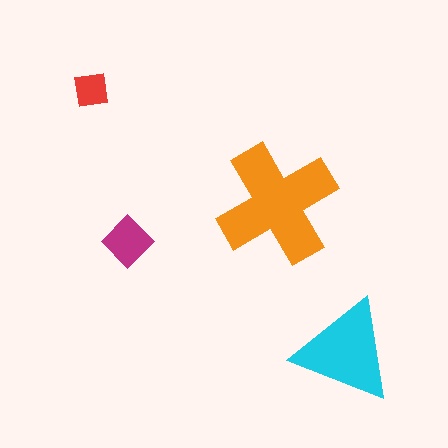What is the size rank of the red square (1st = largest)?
4th.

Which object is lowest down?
The cyan triangle is bottommost.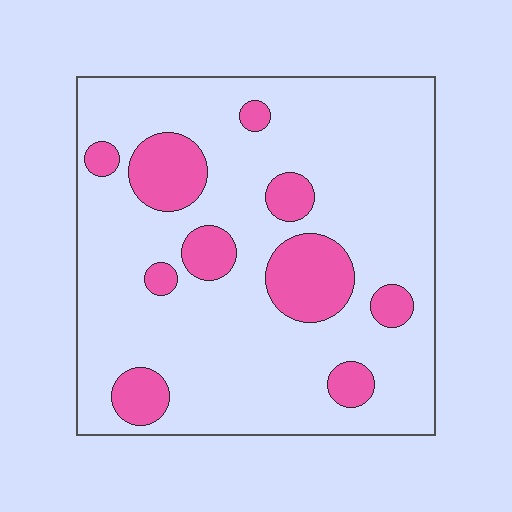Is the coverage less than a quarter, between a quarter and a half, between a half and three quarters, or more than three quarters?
Less than a quarter.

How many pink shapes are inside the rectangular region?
10.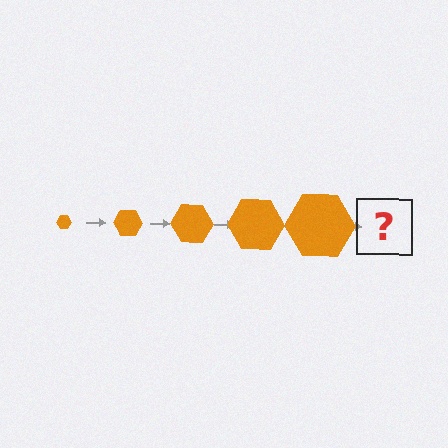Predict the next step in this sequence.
The next step is an orange hexagon, larger than the previous one.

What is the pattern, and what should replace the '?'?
The pattern is that the hexagon gets progressively larger each step. The '?' should be an orange hexagon, larger than the previous one.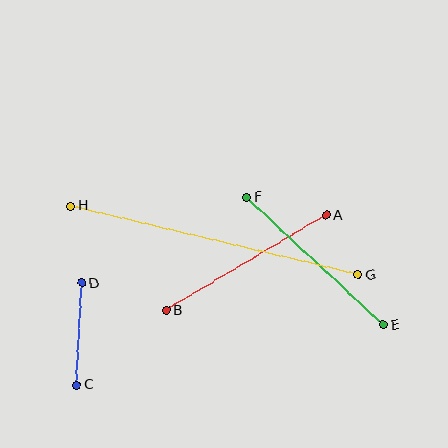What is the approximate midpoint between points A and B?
The midpoint is at approximately (246, 263) pixels.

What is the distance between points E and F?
The distance is approximately 187 pixels.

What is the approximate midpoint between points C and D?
The midpoint is at approximately (79, 334) pixels.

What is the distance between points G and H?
The distance is approximately 295 pixels.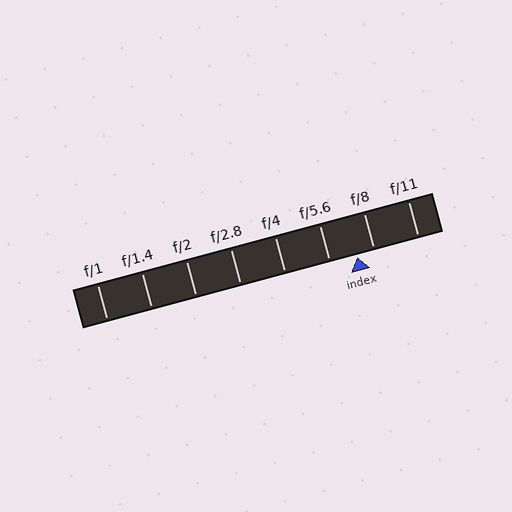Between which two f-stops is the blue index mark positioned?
The index mark is between f/5.6 and f/8.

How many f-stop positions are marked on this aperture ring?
There are 8 f-stop positions marked.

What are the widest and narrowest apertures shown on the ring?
The widest aperture shown is f/1 and the narrowest is f/11.